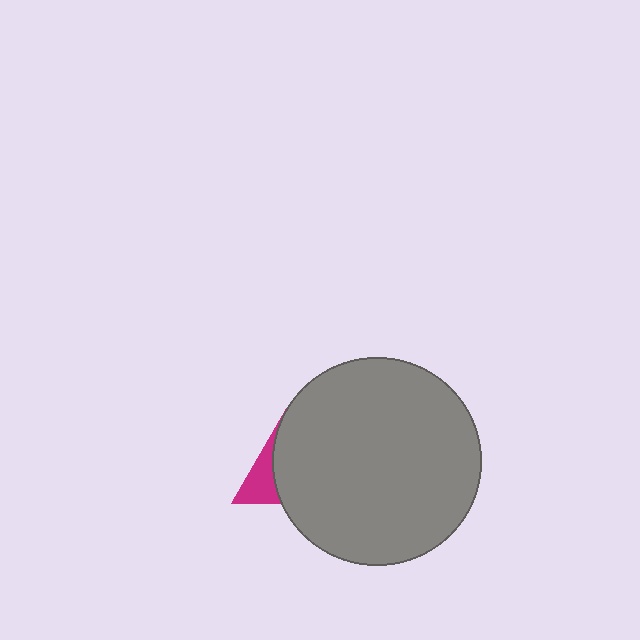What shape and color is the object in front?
The object in front is a gray circle.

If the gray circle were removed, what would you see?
You would see the complete magenta triangle.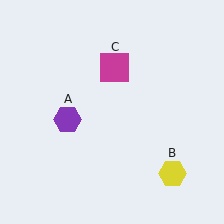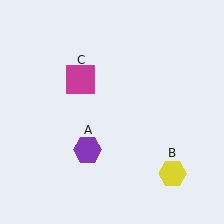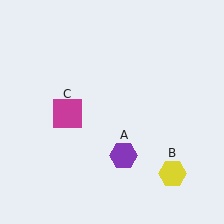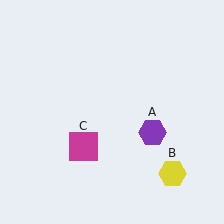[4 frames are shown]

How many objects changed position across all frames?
2 objects changed position: purple hexagon (object A), magenta square (object C).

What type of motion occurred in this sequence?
The purple hexagon (object A), magenta square (object C) rotated counterclockwise around the center of the scene.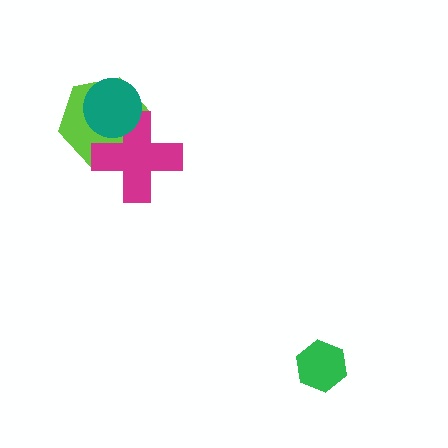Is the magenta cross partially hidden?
Yes, it is partially covered by another shape.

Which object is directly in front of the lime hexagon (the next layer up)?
The magenta cross is directly in front of the lime hexagon.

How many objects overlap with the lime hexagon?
2 objects overlap with the lime hexagon.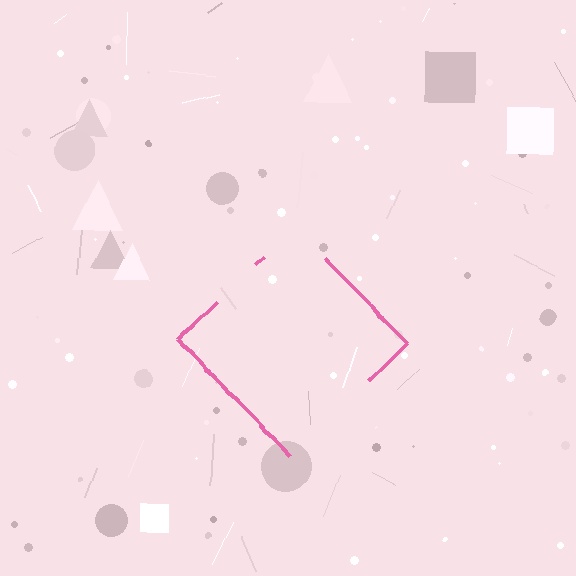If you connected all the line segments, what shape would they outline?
They would outline a diamond.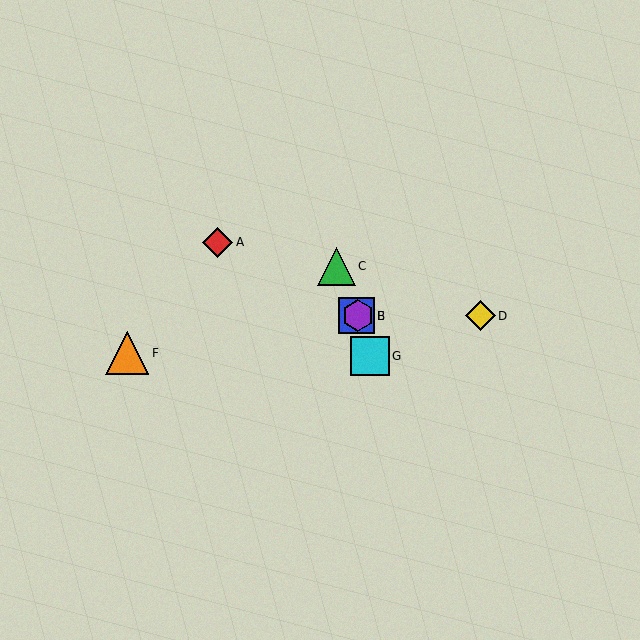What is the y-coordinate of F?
Object F is at y≈353.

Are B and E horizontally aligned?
Yes, both are at y≈316.